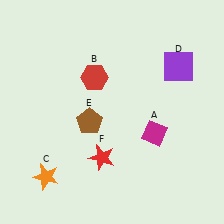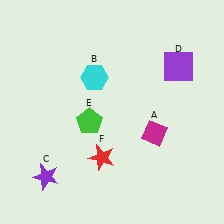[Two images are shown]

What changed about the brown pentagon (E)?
In Image 1, E is brown. In Image 2, it changed to green.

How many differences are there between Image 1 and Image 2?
There are 3 differences between the two images.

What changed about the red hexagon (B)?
In Image 1, B is red. In Image 2, it changed to cyan.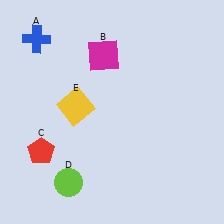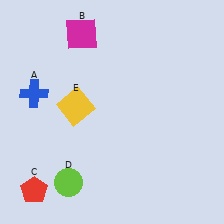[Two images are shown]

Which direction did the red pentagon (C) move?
The red pentagon (C) moved down.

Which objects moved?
The objects that moved are: the blue cross (A), the magenta square (B), the red pentagon (C).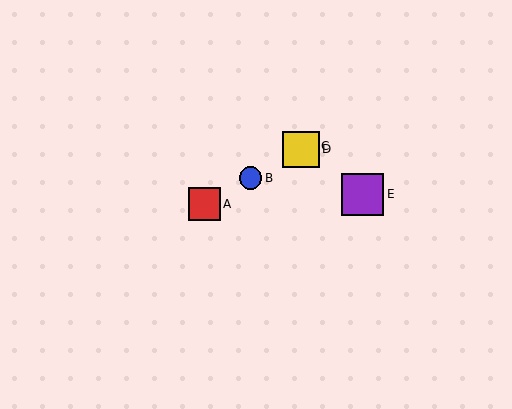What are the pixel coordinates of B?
Object B is at (250, 178).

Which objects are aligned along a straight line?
Objects A, B, C, D are aligned along a straight line.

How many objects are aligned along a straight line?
4 objects (A, B, C, D) are aligned along a straight line.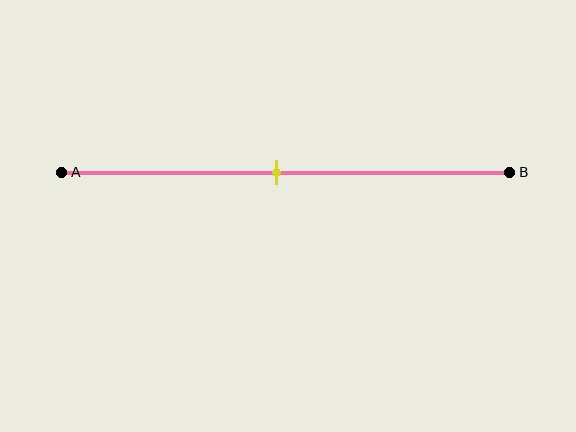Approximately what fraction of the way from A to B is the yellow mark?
The yellow mark is approximately 50% of the way from A to B.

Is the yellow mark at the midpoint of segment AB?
Yes, the mark is approximately at the midpoint.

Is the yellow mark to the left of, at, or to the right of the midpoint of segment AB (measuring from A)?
The yellow mark is approximately at the midpoint of segment AB.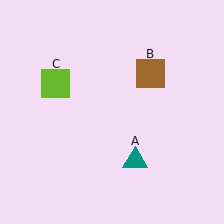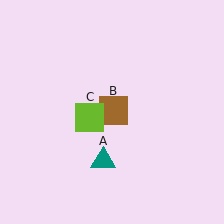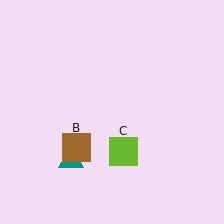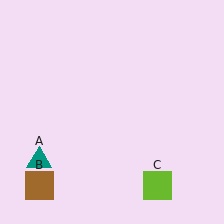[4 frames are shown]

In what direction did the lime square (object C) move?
The lime square (object C) moved down and to the right.